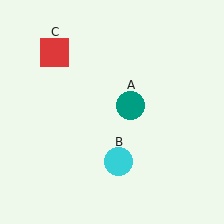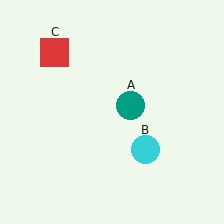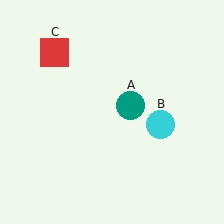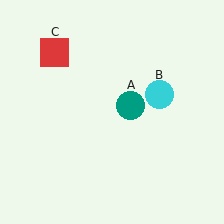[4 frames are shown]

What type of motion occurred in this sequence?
The cyan circle (object B) rotated counterclockwise around the center of the scene.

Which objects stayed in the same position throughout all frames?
Teal circle (object A) and red square (object C) remained stationary.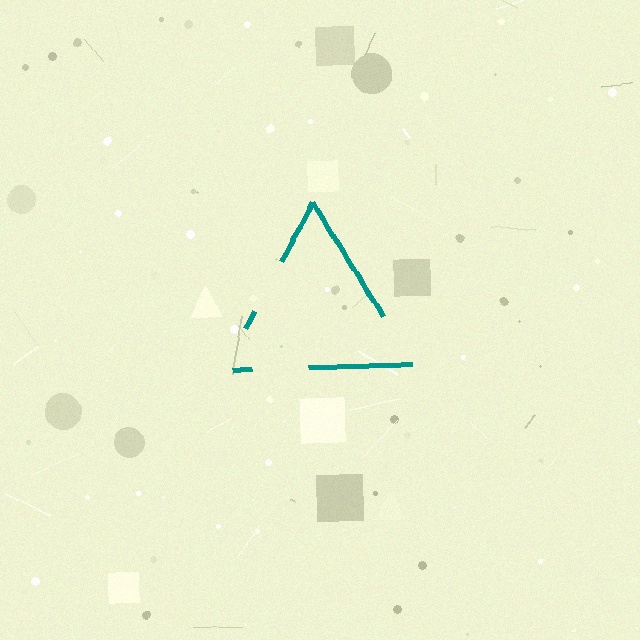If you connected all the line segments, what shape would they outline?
They would outline a triangle.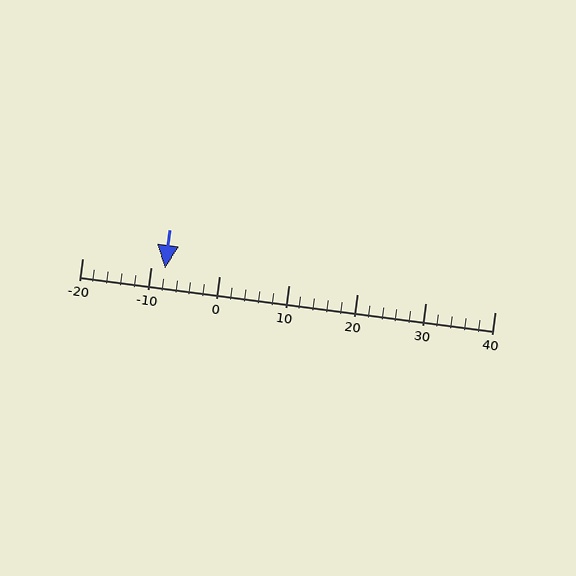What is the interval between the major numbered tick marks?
The major tick marks are spaced 10 units apart.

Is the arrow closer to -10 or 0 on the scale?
The arrow is closer to -10.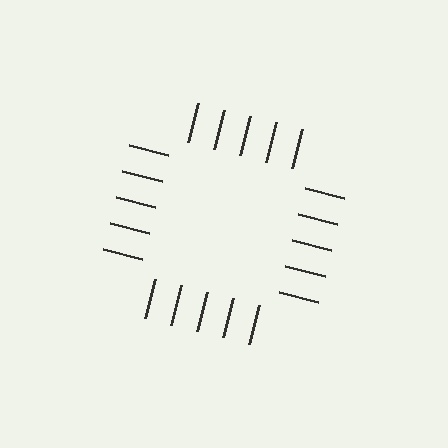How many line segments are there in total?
20 — 5 along each of the 4 edges.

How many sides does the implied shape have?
4 sides — the line-ends trace a square.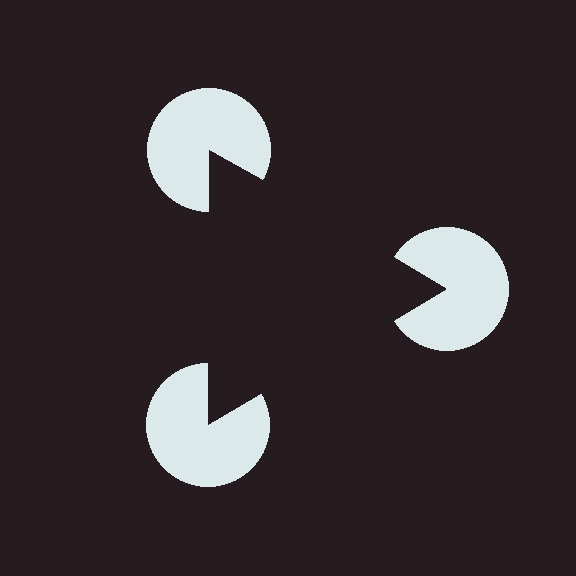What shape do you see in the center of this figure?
An illusory triangle — its edges are inferred from the aligned wedge cuts in the pac-man discs, not physically drawn.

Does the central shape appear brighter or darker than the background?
It typically appears slightly darker than the background, even though no actual brightness change is drawn.